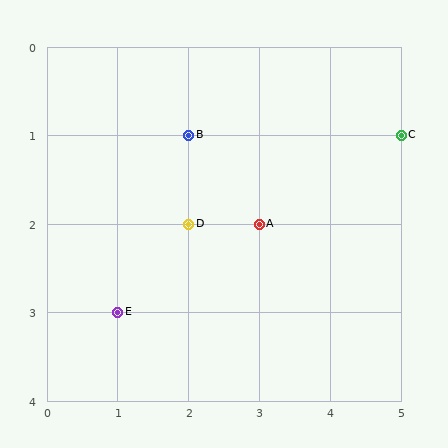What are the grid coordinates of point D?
Point D is at grid coordinates (2, 2).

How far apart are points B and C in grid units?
Points B and C are 3 columns apart.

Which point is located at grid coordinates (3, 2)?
Point A is at (3, 2).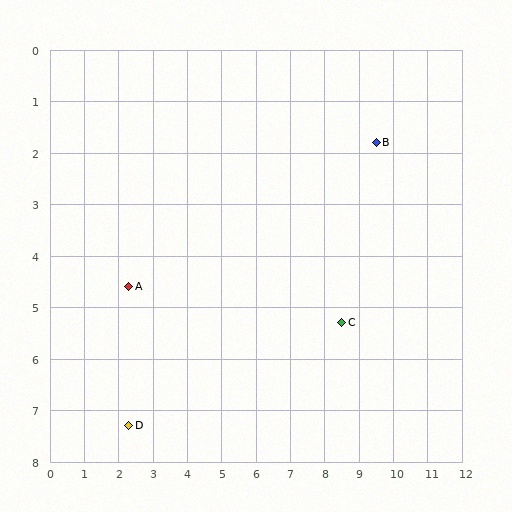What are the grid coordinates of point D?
Point D is at approximately (2.3, 7.3).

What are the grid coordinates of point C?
Point C is at approximately (8.5, 5.3).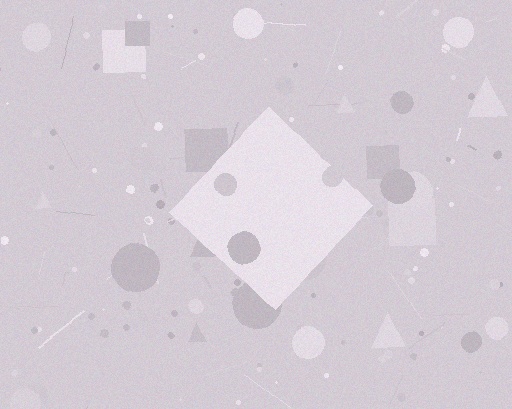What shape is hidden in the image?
A diamond is hidden in the image.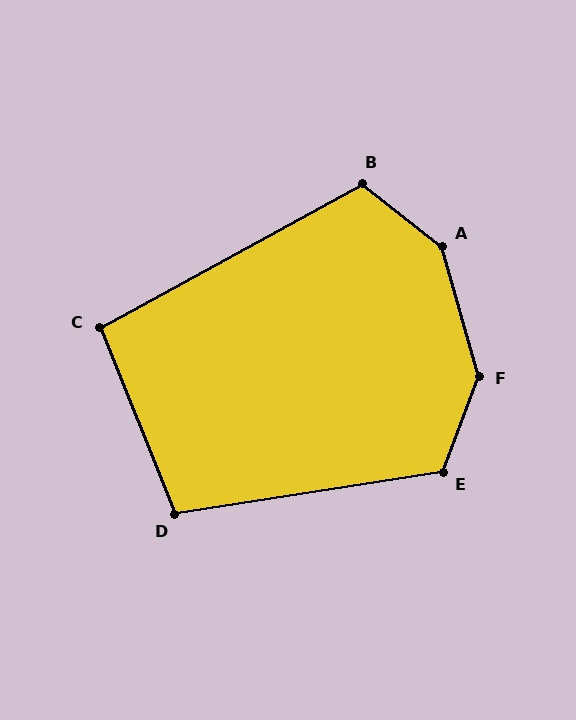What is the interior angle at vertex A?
Approximately 144 degrees (obtuse).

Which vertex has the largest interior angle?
F, at approximately 144 degrees.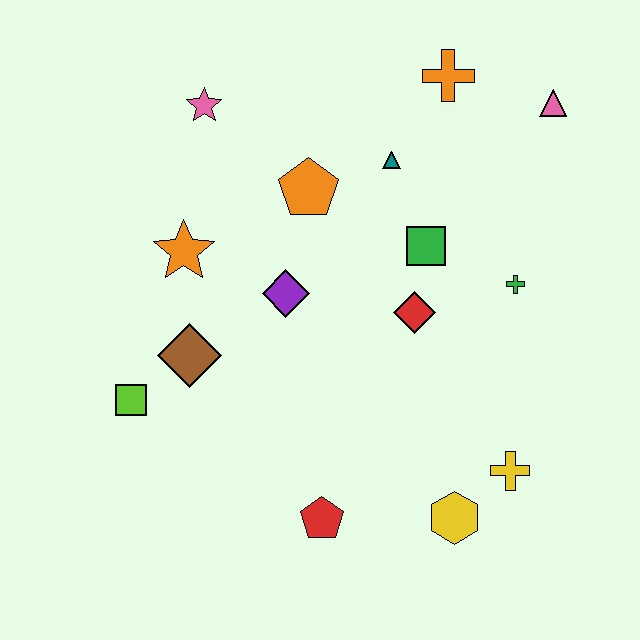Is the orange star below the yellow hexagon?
No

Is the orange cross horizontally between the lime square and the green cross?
Yes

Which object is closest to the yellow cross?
The yellow hexagon is closest to the yellow cross.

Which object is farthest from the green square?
The lime square is farthest from the green square.